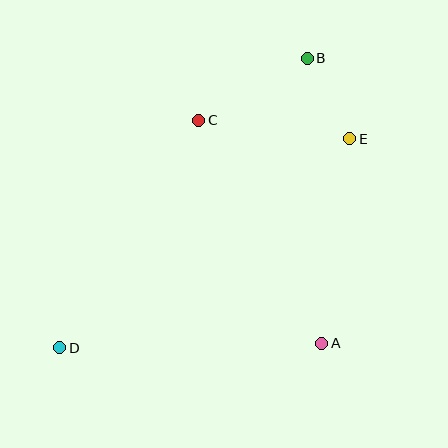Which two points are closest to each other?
Points B and E are closest to each other.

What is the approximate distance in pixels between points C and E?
The distance between C and E is approximately 152 pixels.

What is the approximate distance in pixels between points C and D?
The distance between C and D is approximately 267 pixels.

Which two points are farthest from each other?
Points B and D are farthest from each other.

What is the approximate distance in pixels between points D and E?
The distance between D and E is approximately 358 pixels.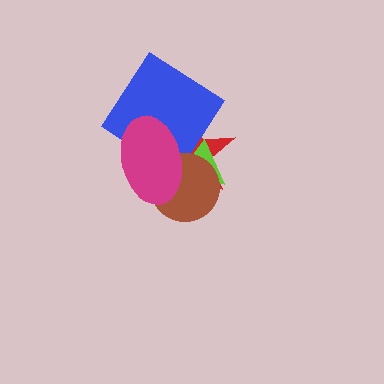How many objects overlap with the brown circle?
3 objects overlap with the brown circle.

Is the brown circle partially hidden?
Yes, it is partially covered by another shape.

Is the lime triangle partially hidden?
Yes, it is partially covered by another shape.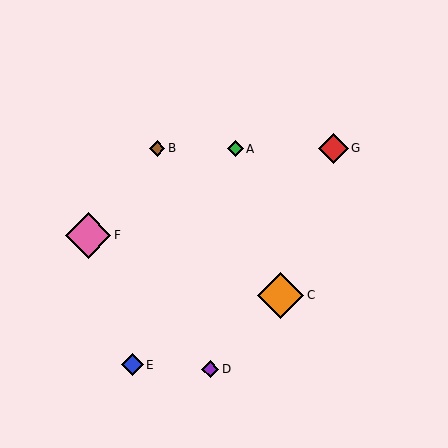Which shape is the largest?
The orange diamond (labeled C) is the largest.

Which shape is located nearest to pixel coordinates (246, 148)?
The green diamond (labeled A) at (235, 149) is nearest to that location.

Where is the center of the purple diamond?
The center of the purple diamond is at (210, 369).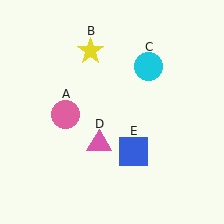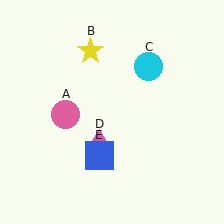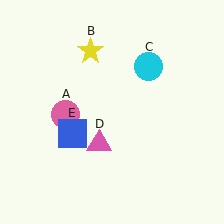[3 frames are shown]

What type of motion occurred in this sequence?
The blue square (object E) rotated clockwise around the center of the scene.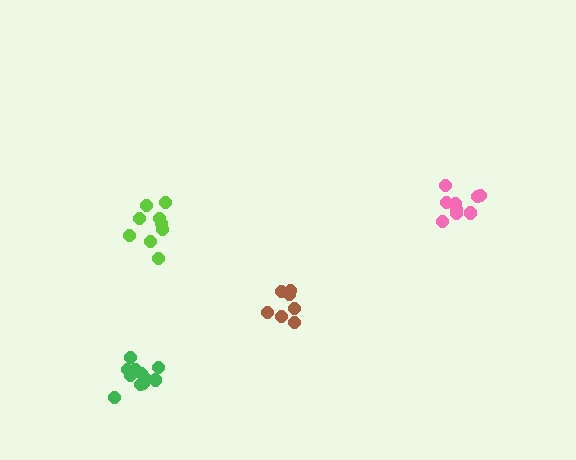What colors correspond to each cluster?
The clusters are colored: brown, green, lime, pink.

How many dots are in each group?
Group 1: 7 dots, Group 2: 12 dots, Group 3: 9 dots, Group 4: 10 dots (38 total).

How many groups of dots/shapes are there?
There are 4 groups.